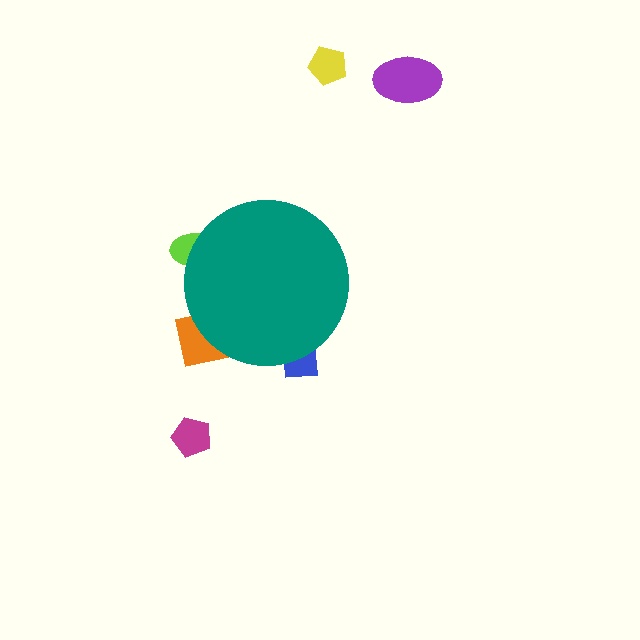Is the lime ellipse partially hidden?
Yes, the lime ellipse is partially hidden behind the teal circle.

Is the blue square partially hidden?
Yes, the blue square is partially hidden behind the teal circle.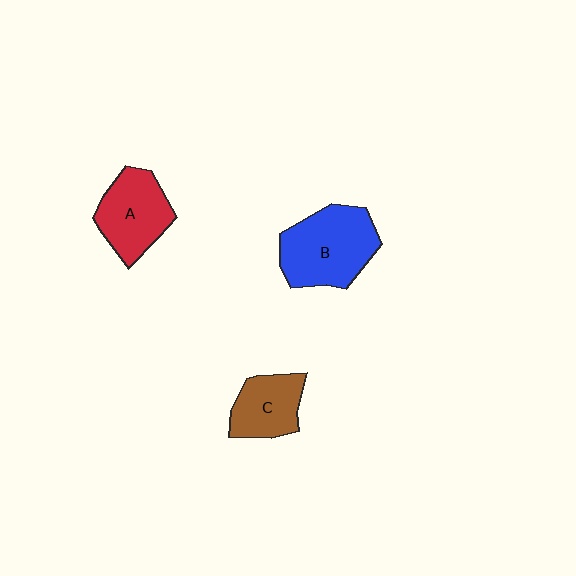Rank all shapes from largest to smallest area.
From largest to smallest: B (blue), A (red), C (brown).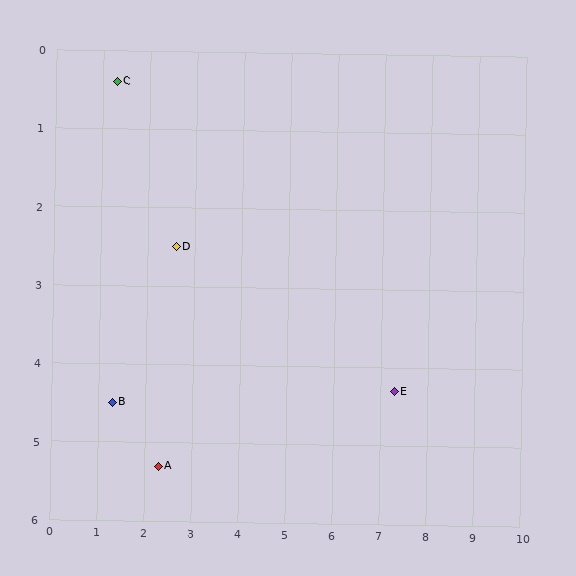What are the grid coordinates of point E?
Point E is at approximately (7.3, 4.3).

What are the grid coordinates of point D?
Point D is at approximately (2.6, 2.5).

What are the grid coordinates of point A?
Point A is at approximately (2.3, 5.3).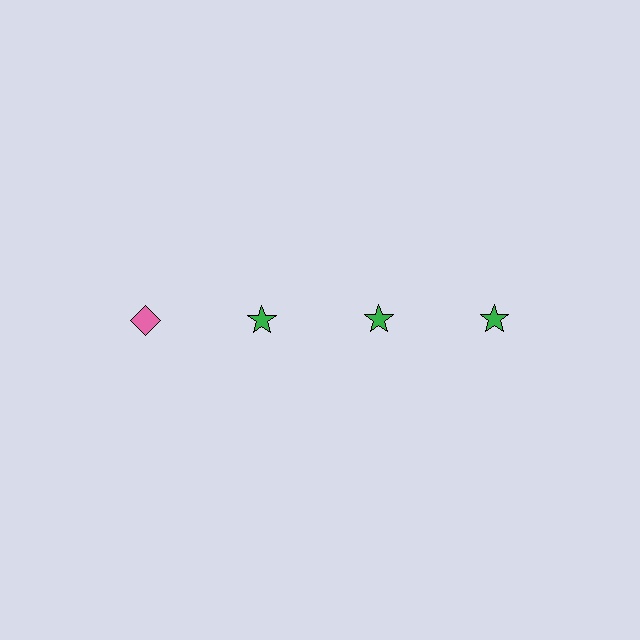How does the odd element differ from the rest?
It differs in both color (pink instead of green) and shape (diamond instead of star).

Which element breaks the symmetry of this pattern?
The pink diamond in the top row, leftmost column breaks the symmetry. All other shapes are green stars.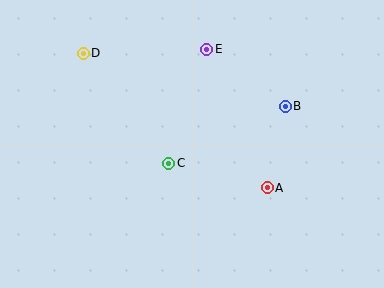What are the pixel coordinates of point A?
Point A is at (267, 188).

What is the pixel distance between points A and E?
The distance between A and E is 151 pixels.